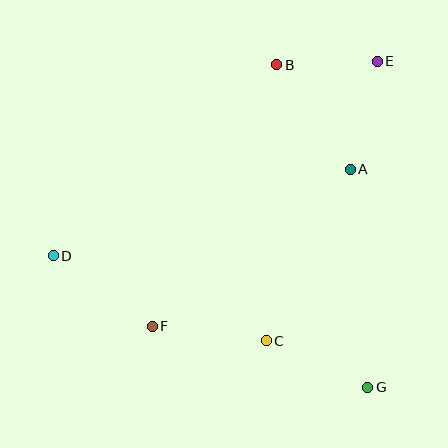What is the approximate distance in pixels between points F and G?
The distance between F and G is approximately 224 pixels.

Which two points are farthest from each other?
Points D and E are farthest from each other.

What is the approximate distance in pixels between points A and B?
The distance between A and B is approximately 128 pixels.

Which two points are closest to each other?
Points B and E are closest to each other.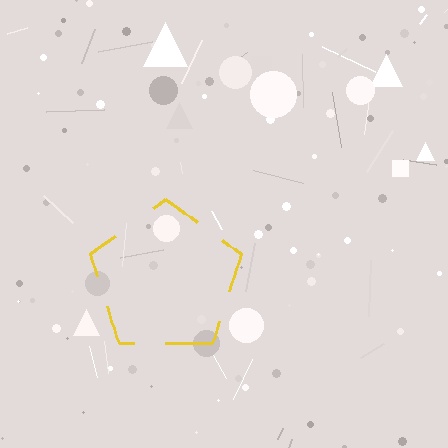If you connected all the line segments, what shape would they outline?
They would outline a pentagon.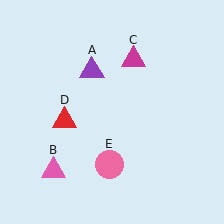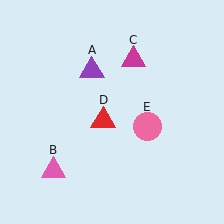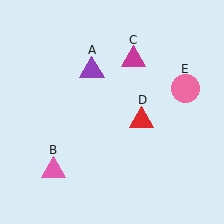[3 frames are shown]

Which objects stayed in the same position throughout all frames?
Purple triangle (object A) and pink triangle (object B) and magenta triangle (object C) remained stationary.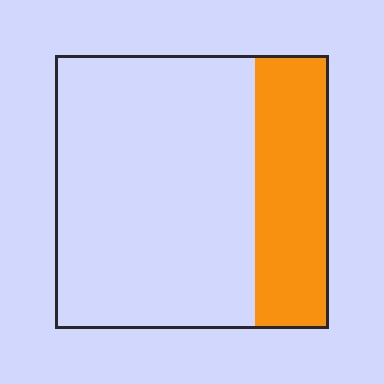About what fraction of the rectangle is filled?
About one quarter (1/4).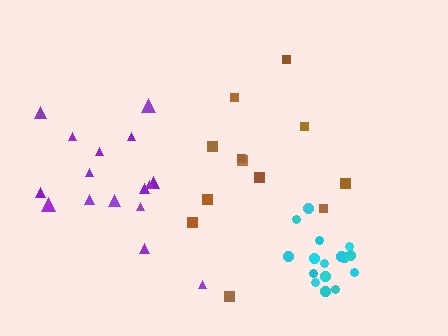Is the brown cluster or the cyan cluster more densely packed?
Cyan.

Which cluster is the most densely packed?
Cyan.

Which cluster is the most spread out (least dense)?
Brown.